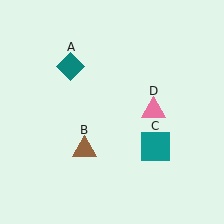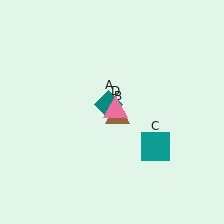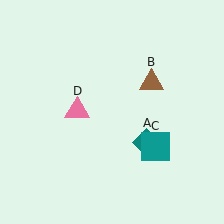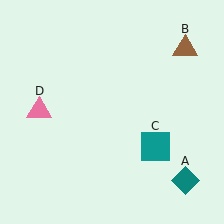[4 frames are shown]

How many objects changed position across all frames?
3 objects changed position: teal diamond (object A), brown triangle (object B), pink triangle (object D).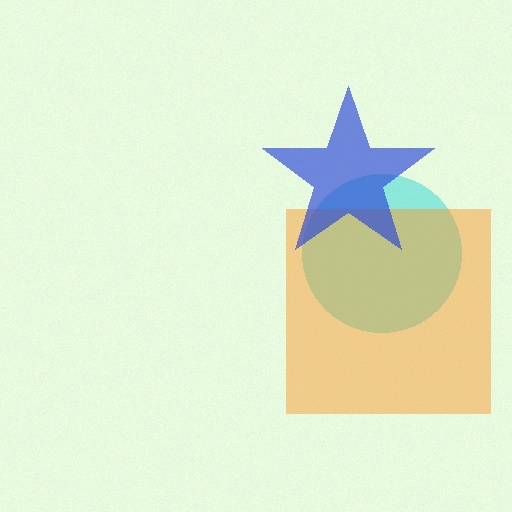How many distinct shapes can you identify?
There are 3 distinct shapes: a cyan circle, an orange square, a blue star.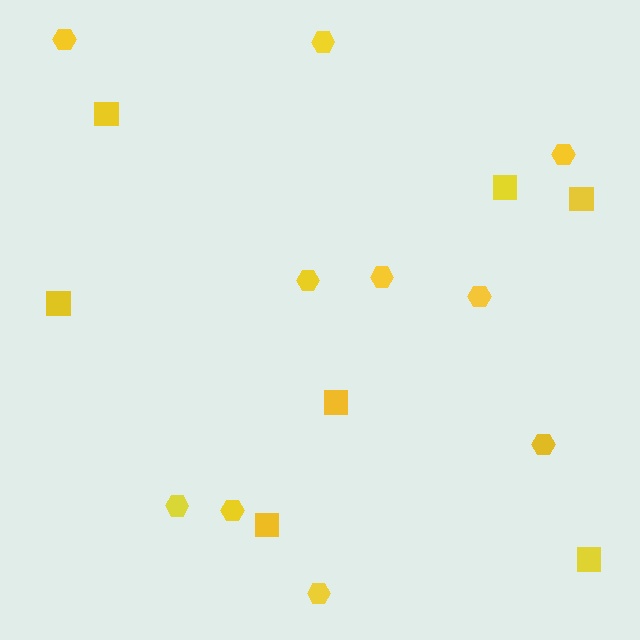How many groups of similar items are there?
There are 2 groups: one group of hexagons (10) and one group of squares (7).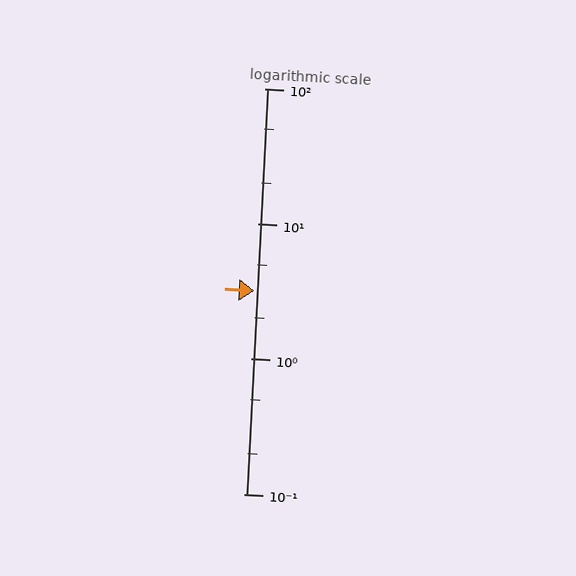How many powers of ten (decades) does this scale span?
The scale spans 3 decades, from 0.1 to 100.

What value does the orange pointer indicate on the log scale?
The pointer indicates approximately 3.2.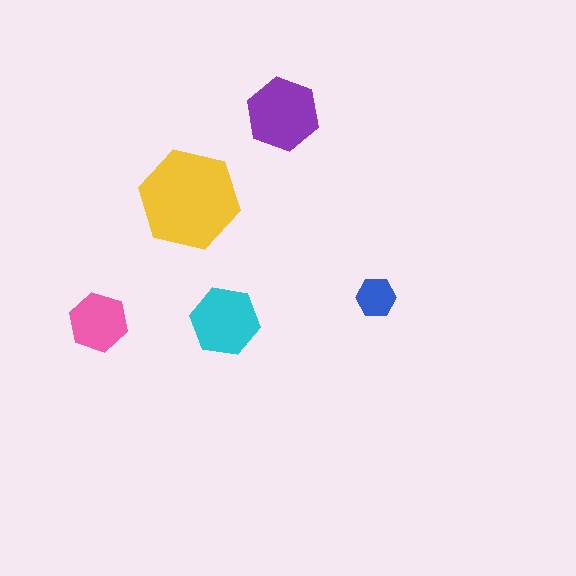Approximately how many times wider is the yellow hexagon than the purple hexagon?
About 1.5 times wider.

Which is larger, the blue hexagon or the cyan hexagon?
The cyan one.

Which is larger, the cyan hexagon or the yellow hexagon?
The yellow one.